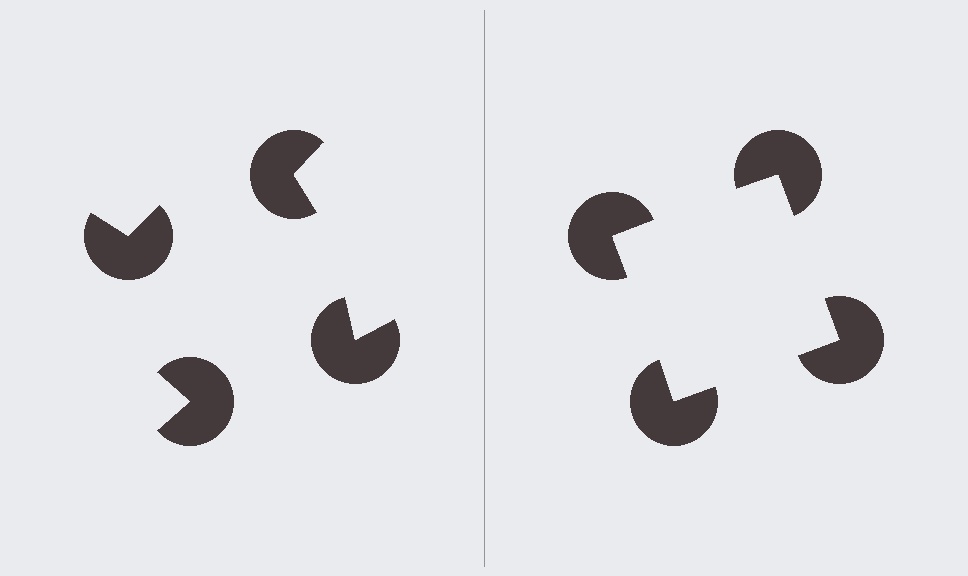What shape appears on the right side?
An illusory square.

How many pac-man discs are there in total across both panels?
8 — 4 on each side.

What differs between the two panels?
The pac-man discs are positioned identically on both sides; only the wedge orientations differ. On the right they align to a square; on the left they are misaligned.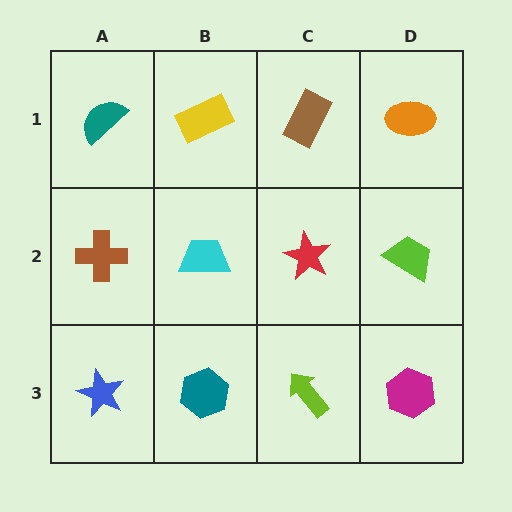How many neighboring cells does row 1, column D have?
2.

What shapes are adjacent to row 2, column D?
An orange ellipse (row 1, column D), a magenta hexagon (row 3, column D), a red star (row 2, column C).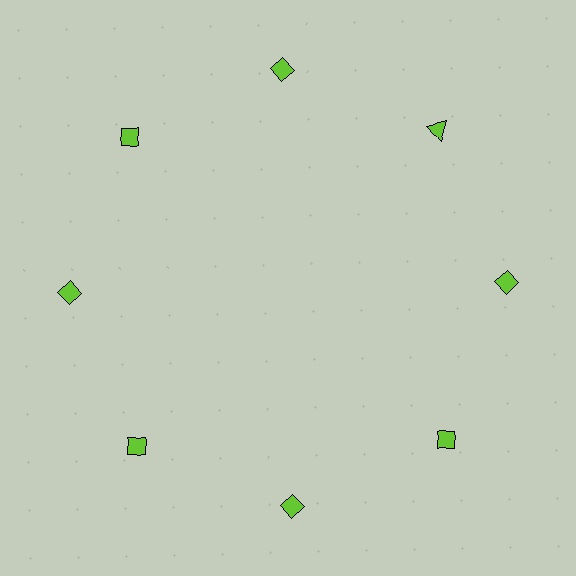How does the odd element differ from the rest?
It has a different shape: triangle instead of diamond.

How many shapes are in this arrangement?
There are 8 shapes arranged in a ring pattern.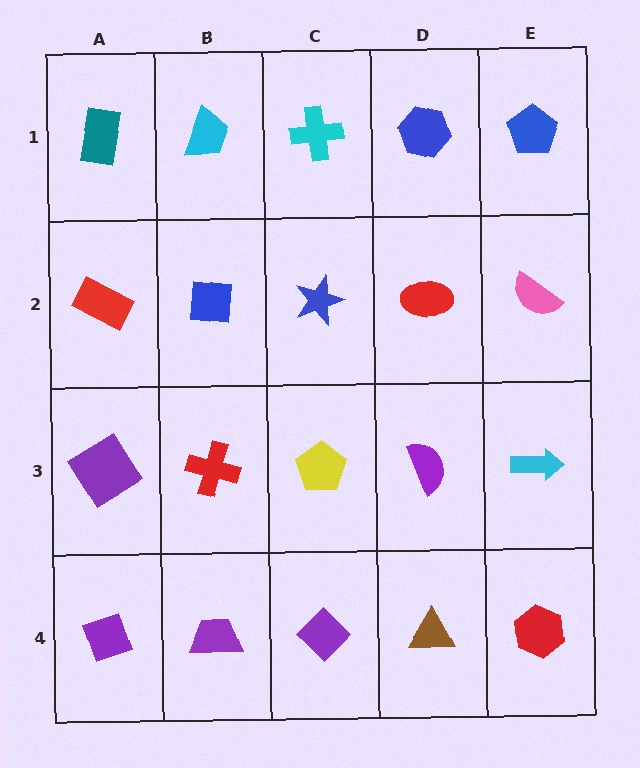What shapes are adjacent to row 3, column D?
A red ellipse (row 2, column D), a brown triangle (row 4, column D), a yellow pentagon (row 3, column C), a cyan arrow (row 3, column E).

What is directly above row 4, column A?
A purple diamond.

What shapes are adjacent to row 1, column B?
A blue square (row 2, column B), a teal rectangle (row 1, column A), a cyan cross (row 1, column C).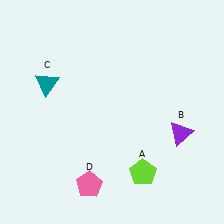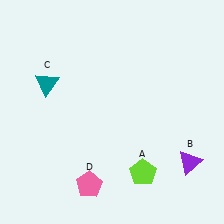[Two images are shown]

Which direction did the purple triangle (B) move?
The purple triangle (B) moved down.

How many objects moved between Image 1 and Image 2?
1 object moved between the two images.